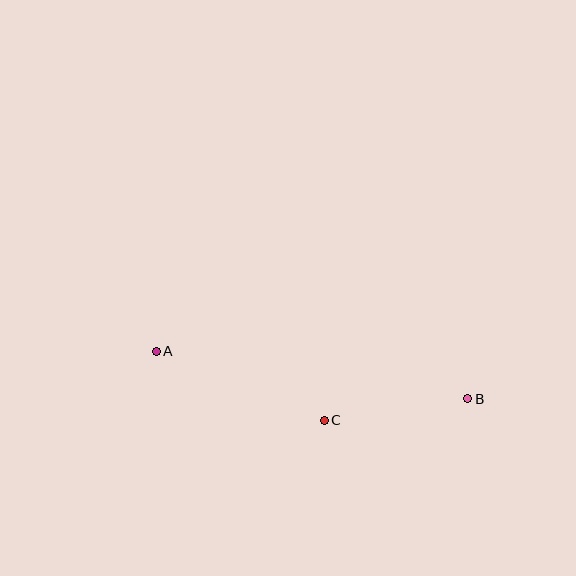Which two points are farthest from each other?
Points A and B are farthest from each other.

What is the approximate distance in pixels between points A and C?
The distance between A and C is approximately 182 pixels.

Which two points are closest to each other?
Points B and C are closest to each other.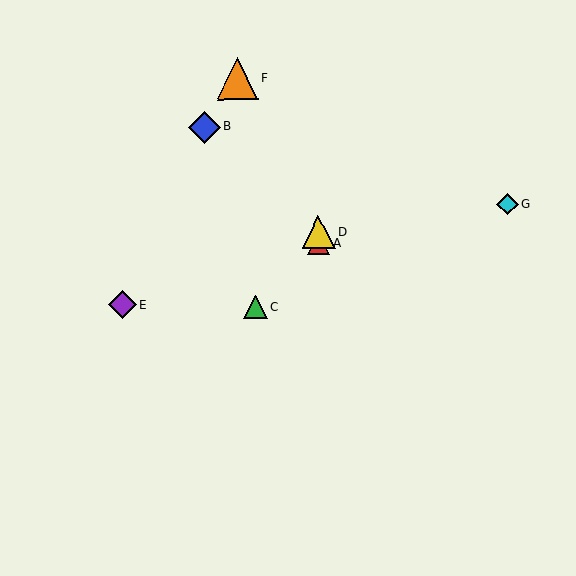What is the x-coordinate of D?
Object D is at x≈318.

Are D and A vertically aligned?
Yes, both are at x≈318.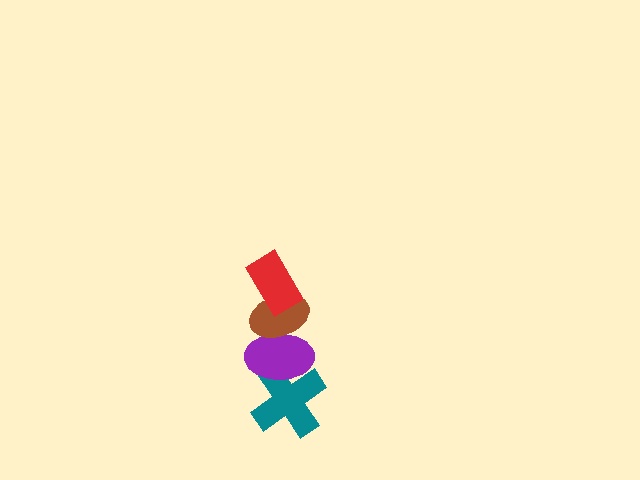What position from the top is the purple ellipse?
The purple ellipse is 3rd from the top.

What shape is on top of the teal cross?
The purple ellipse is on top of the teal cross.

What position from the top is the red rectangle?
The red rectangle is 1st from the top.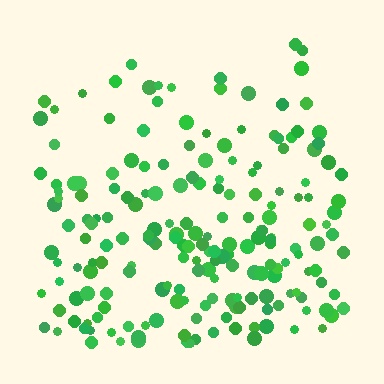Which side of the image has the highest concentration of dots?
The bottom.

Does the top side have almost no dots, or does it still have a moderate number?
Still a moderate number, just noticeably fewer than the bottom.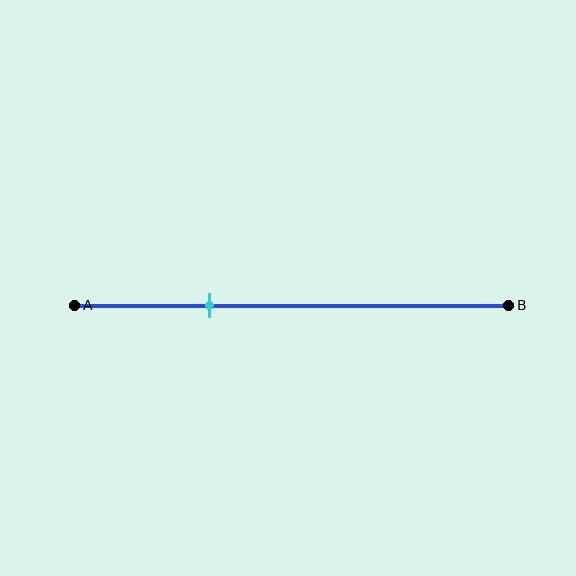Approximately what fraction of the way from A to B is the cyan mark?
The cyan mark is approximately 30% of the way from A to B.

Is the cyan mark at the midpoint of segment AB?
No, the mark is at about 30% from A, not at the 50% midpoint.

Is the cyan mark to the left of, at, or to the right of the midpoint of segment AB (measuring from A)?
The cyan mark is to the left of the midpoint of segment AB.